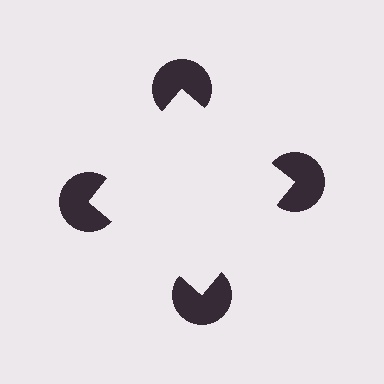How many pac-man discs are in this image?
There are 4 — one at each vertex of the illusory square.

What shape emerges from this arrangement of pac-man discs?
An illusory square — its edges are inferred from the aligned wedge cuts in the pac-man discs, not physically drawn.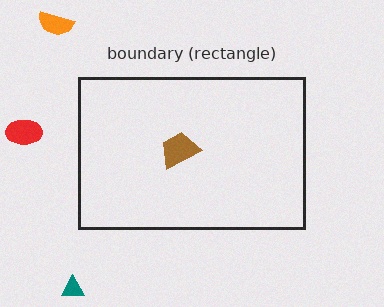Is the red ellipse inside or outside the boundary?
Outside.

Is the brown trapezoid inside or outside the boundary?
Inside.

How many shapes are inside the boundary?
1 inside, 3 outside.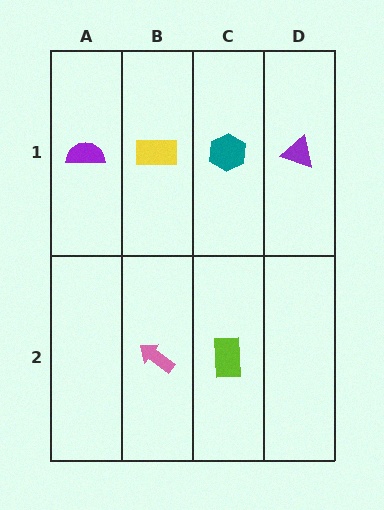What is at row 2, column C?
A lime rectangle.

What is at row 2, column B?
A pink arrow.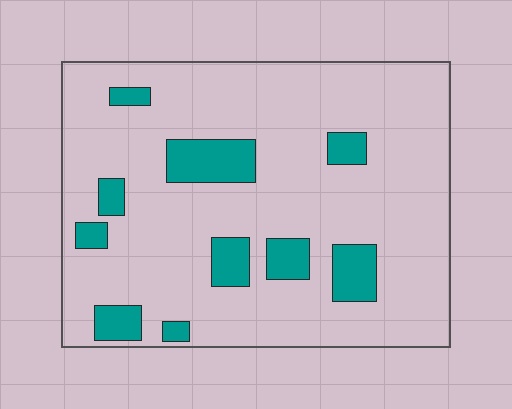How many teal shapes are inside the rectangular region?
10.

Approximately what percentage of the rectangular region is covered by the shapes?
Approximately 15%.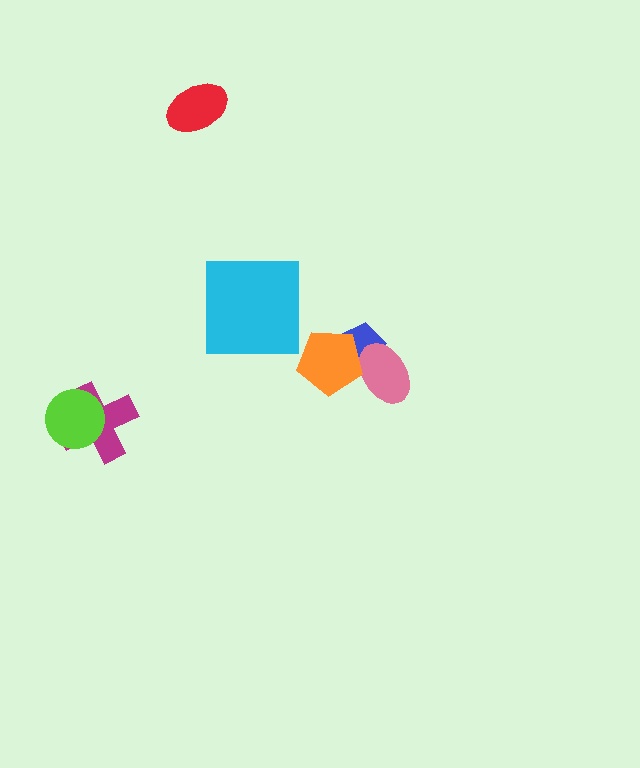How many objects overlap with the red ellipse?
0 objects overlap with the red ellipse.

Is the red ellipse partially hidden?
No, no other shape covers it.